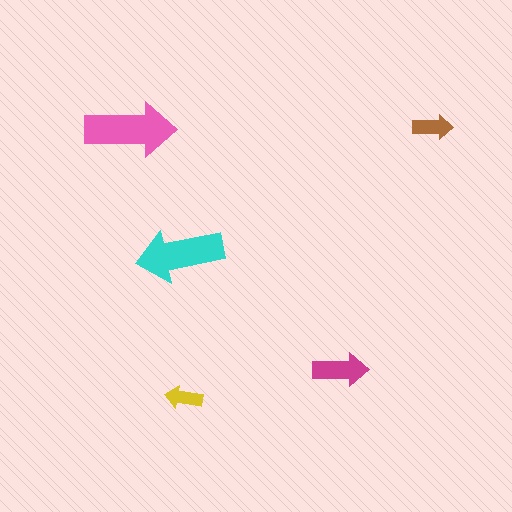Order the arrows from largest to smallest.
the pink one, the cyan one, the magenta one, the brown one, the yellow one.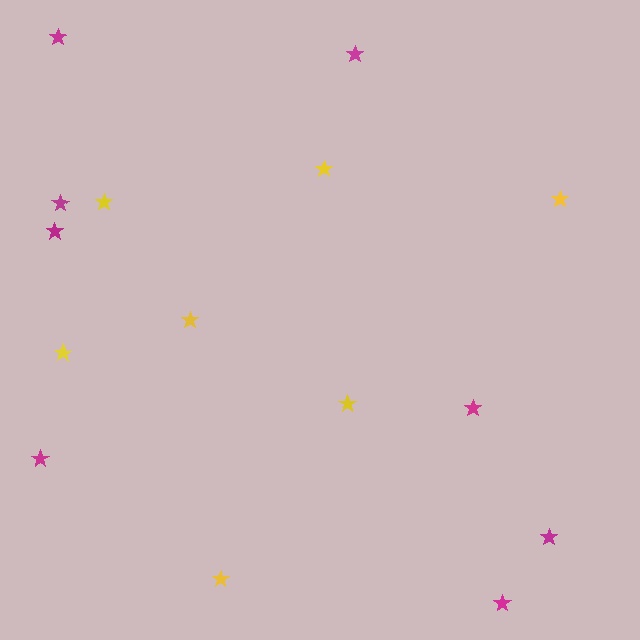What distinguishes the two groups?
There are 2 groups: one group of magenta stars (8) and one group of yellow stars (7).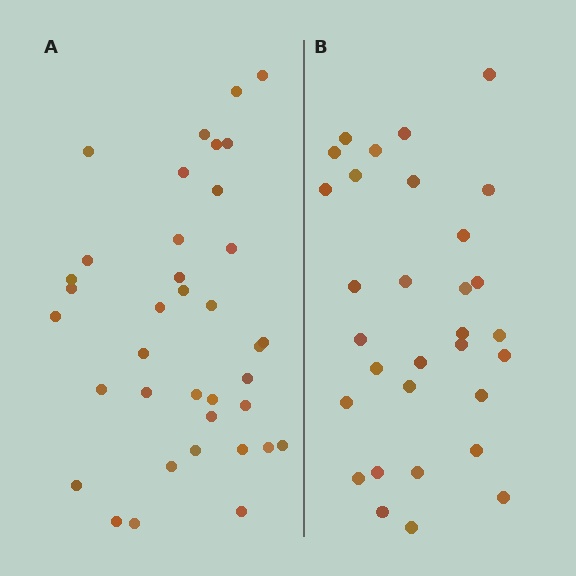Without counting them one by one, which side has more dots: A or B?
Region A (the left region) has more dots.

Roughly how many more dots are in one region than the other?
Region A has about 6 more dots than region B.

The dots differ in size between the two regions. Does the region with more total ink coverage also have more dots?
No. Region B has more total ink coverage because its dots are larger, but region A actually contains more individual dots. Total area can be misleading — the number of items is what matters here.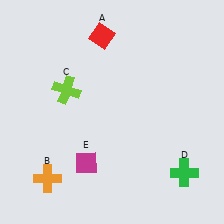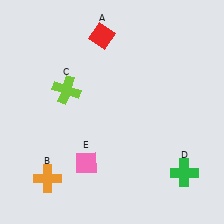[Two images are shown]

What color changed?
The diamond (E) changed from magenta in Image 1 to pink in Image 2.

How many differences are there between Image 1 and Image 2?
There is 1 difference between the two images.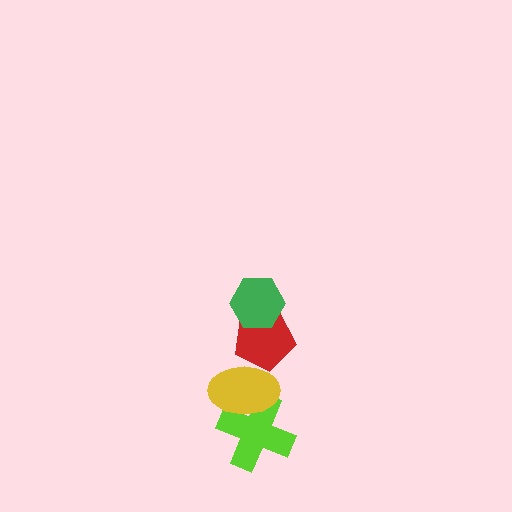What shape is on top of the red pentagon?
The green hexagon is on top of the red pentagon.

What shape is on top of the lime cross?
The yellow ellipse is on top of the lime cross.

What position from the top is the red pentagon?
The red pentagon is 2nd from the top.